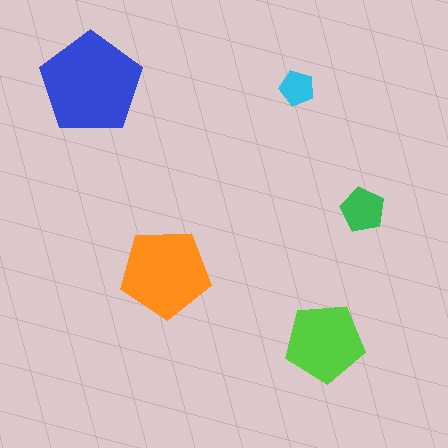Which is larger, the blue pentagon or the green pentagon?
The blue one.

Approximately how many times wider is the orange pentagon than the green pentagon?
About 2 times wider.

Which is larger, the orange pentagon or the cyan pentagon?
The orange one.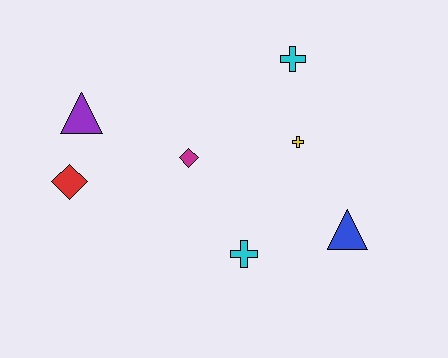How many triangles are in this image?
There are 2 triangles.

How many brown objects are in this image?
There are no brown objects.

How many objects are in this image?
There are 7 objects.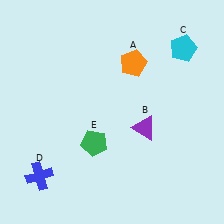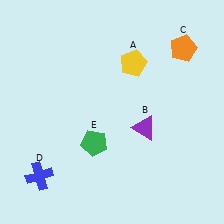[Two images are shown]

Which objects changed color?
A changed from orange to yellow. C changed from cyan to orange.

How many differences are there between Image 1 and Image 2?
There are 2 differences between the two images.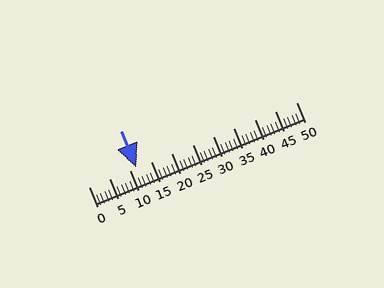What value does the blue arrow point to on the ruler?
The blue arrow points to approximately 12.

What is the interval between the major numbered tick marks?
The major tick marks are spaced 5 units apart.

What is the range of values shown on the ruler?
The ruler shows values from 0 to 50.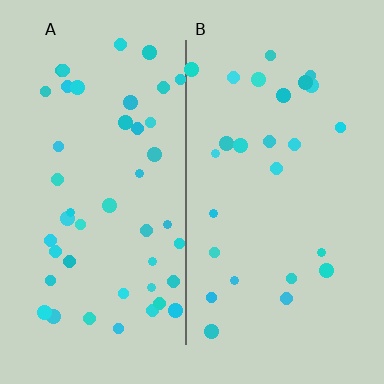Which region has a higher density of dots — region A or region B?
A (the left).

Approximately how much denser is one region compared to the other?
Approximately 1.8× — region A over region B.